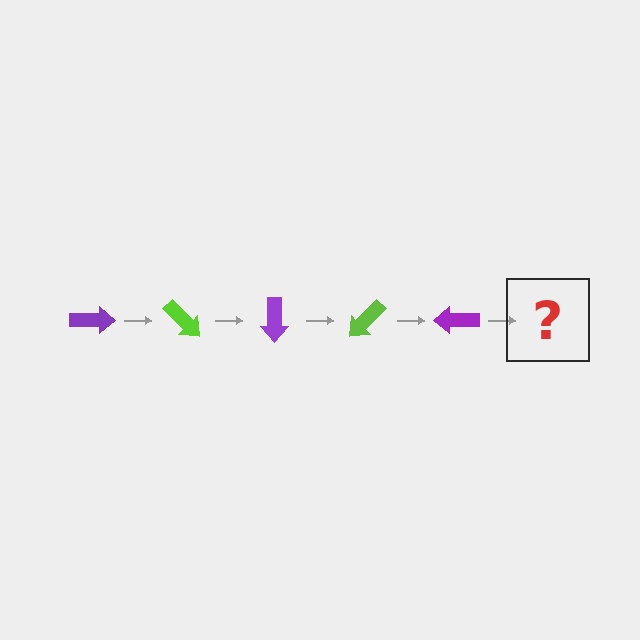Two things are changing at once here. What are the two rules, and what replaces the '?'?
The two rules are that it rotates 45 degrees each step and the color cycles through purple and lime. The '?' should be a lime arrow, rotated 225 degrees from the start.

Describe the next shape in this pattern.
It should be a lime arrow, rotated 225 degrees from the start.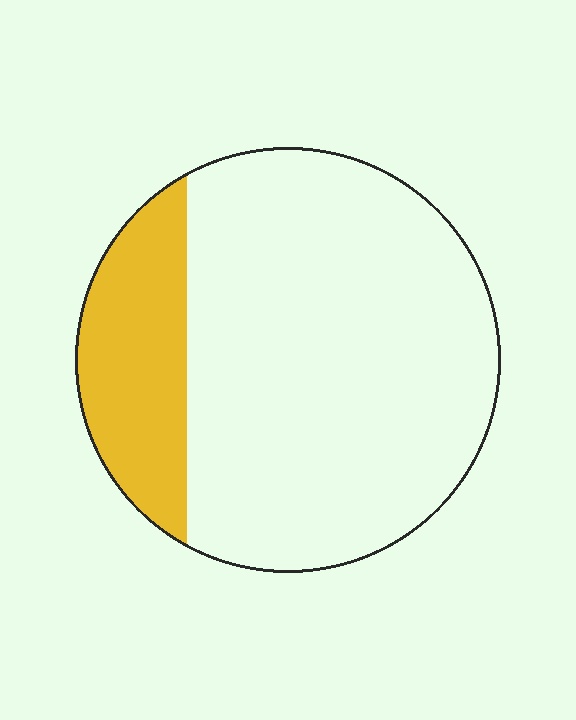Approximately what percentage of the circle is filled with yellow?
Approximately 20%.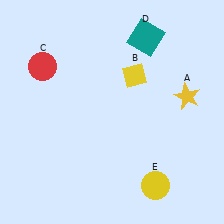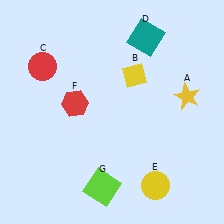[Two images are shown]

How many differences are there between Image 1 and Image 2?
There are 2 differences between the two images.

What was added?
A red hexagon (F), a lime square (G) were added in Image 2.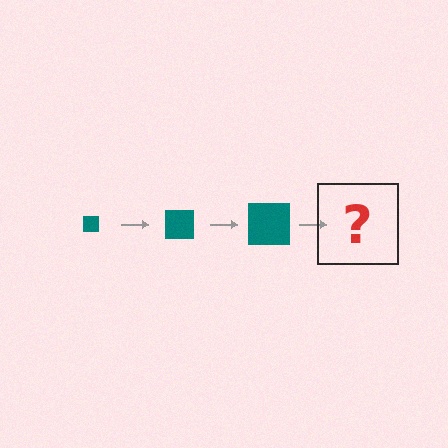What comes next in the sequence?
The next element should be a teal square, larger than the previous one.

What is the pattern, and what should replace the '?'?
The pattern is that the square gets progressively larger each step. The '?' should be a teal square, larger than the previous one.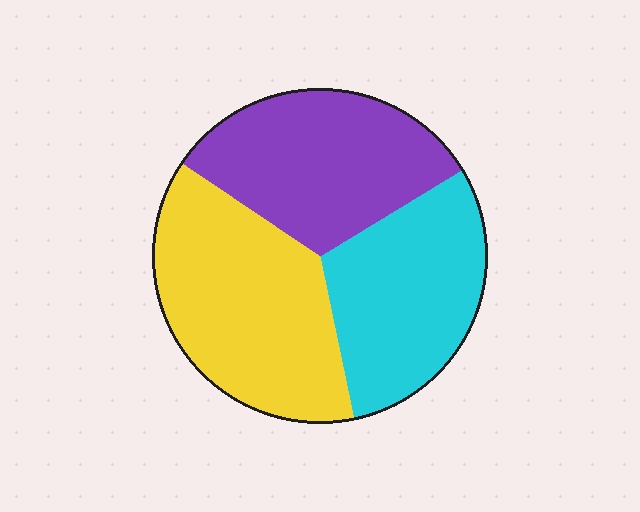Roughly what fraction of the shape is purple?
Purple covers 32% of the shape.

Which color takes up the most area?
Yellow, at roughly 40%.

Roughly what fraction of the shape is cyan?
Cyan covers around 30% of the shape.